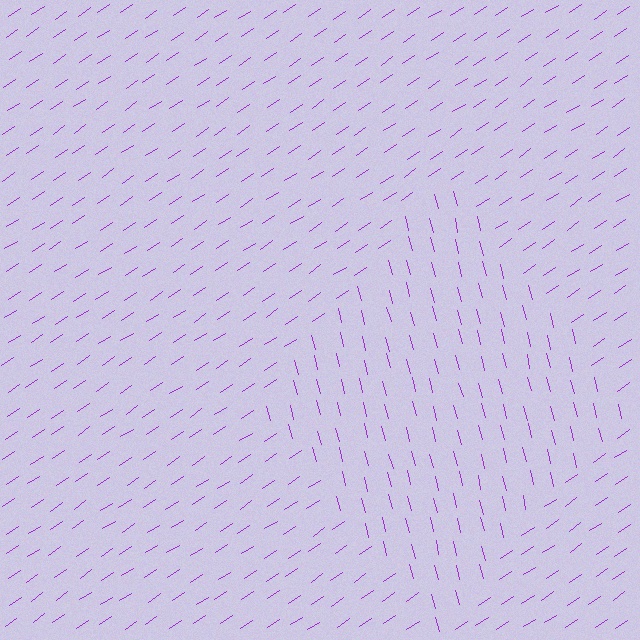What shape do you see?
I see a diamond.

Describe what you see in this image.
The image is filled with small purple line segments. A diamond region in the image has lines oriented differently from the surrounding lines, creating a visible texture boundary.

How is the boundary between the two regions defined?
The boundary is defined purely by a change in line orientation (approximately 70 degrees difference). All lines are the same color and thickness.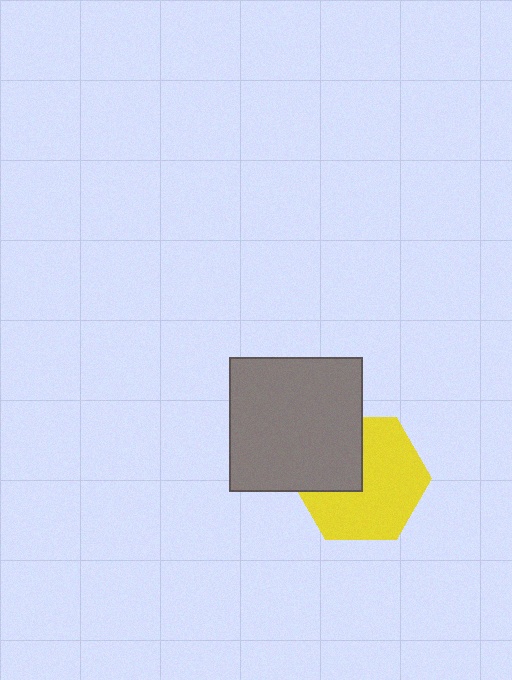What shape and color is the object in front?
The object in front is a gray rectangle.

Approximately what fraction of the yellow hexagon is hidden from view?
Roughly 33% of the yellow hexagon is hidden behind the gray rectangle.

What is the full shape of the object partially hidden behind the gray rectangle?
The partially hidden object is a yellow hexagon.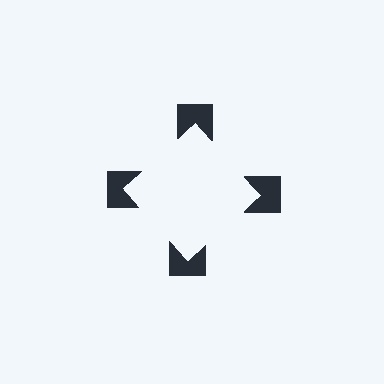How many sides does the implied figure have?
4 sides.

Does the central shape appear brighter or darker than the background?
It typically appears slightly brighter than the background, even though no actual brightness change is drawn.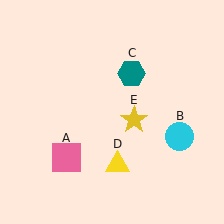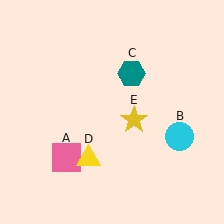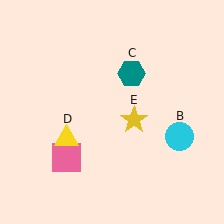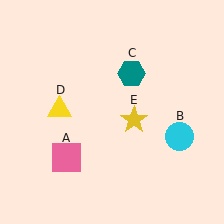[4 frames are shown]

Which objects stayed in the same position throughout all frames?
Pink square (object A) and cyan circle (object B) and teal hexagon (object C) and yellow star (object E) remained stationary.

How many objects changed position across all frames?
1 object changed position: yellow triangle (object D).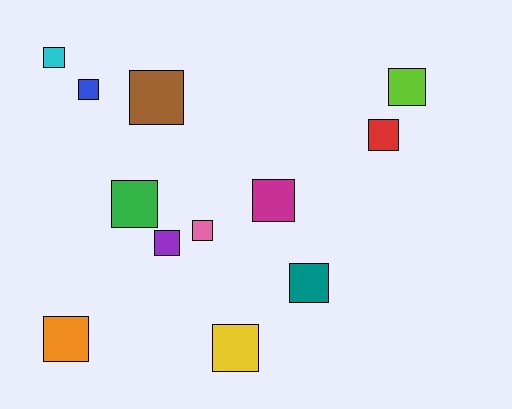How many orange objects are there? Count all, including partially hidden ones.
There is 1 orange object.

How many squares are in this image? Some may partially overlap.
There are 12 squares.